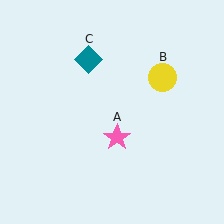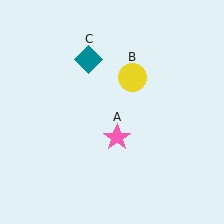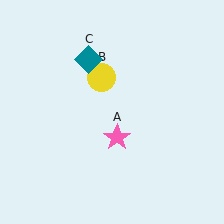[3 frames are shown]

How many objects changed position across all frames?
1 object changed position: yellow circle (object B).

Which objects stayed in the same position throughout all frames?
Pink star (object A) and teal diamond (object C) remained stationary.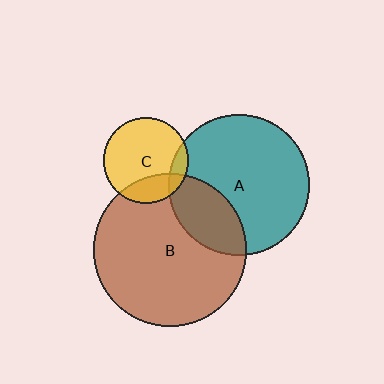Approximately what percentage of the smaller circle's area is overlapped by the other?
Approximately 25%.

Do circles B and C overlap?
Yes.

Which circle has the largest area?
Circle B (brown).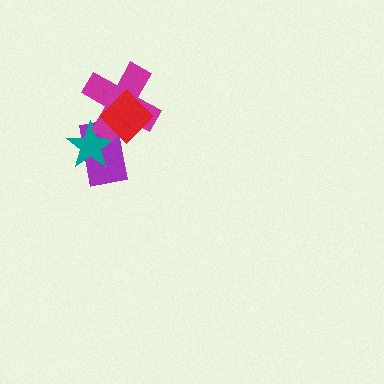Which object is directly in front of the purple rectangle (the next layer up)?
The teal star is directly in front of the purple rectangle.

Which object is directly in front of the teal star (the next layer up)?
The magenta cross is directly in front of the teal star.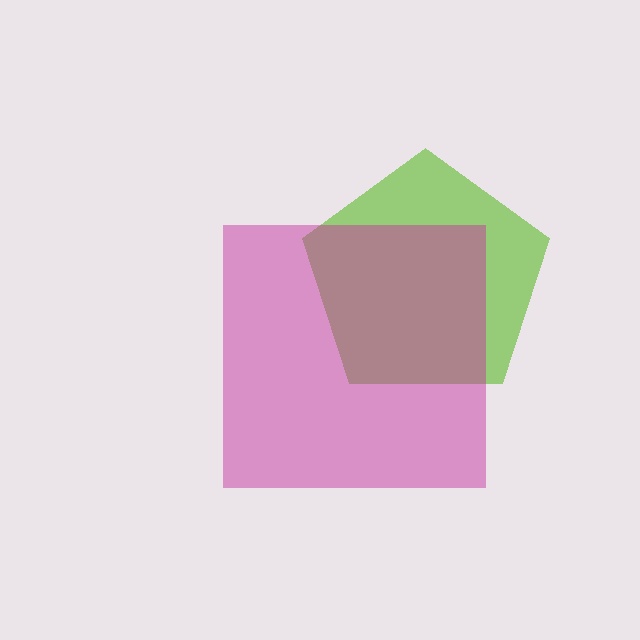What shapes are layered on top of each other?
The layered shapes are: a lime pentagon, a magenta square.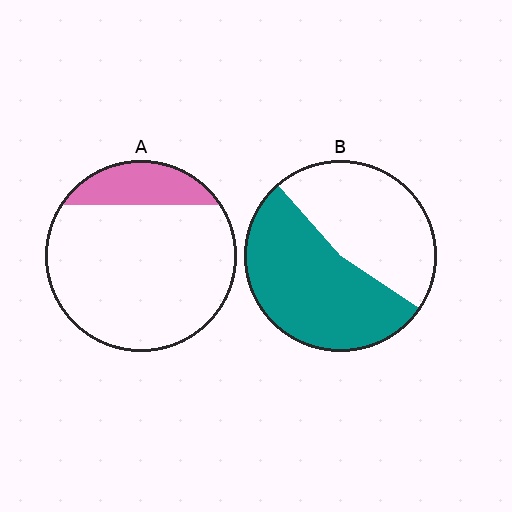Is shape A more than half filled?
No.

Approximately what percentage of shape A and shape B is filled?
A is approximately 20% and B is approximately 55%.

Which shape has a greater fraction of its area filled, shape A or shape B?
Shape B.